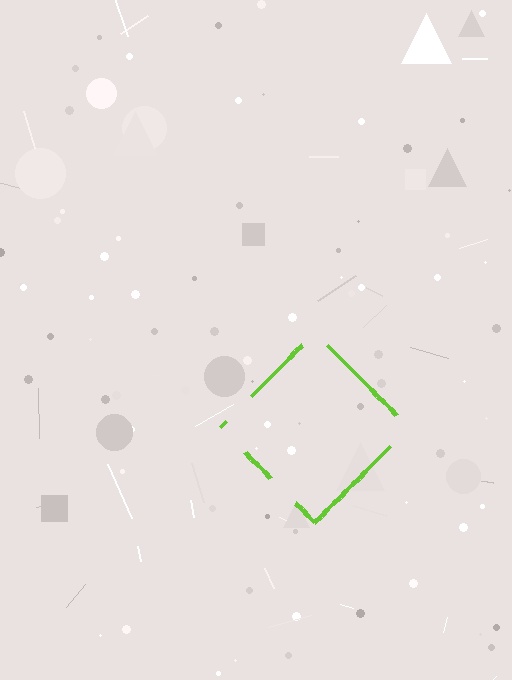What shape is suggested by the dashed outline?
The dashed outline suggests a diamond.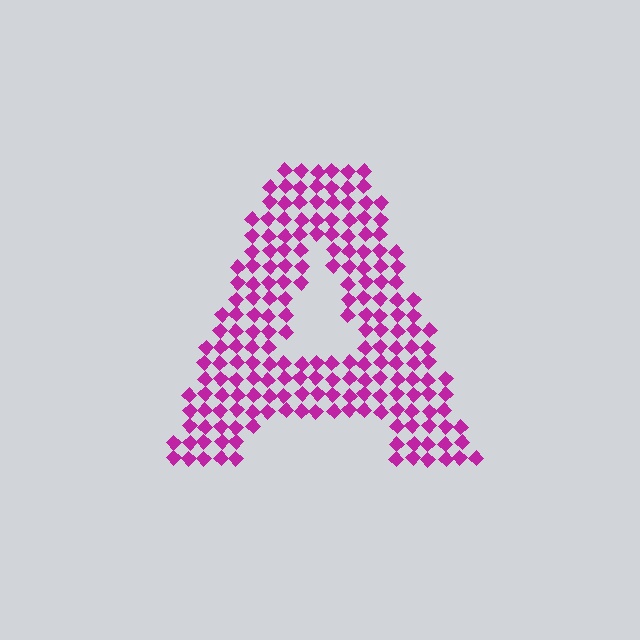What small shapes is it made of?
It is made of small diamonds.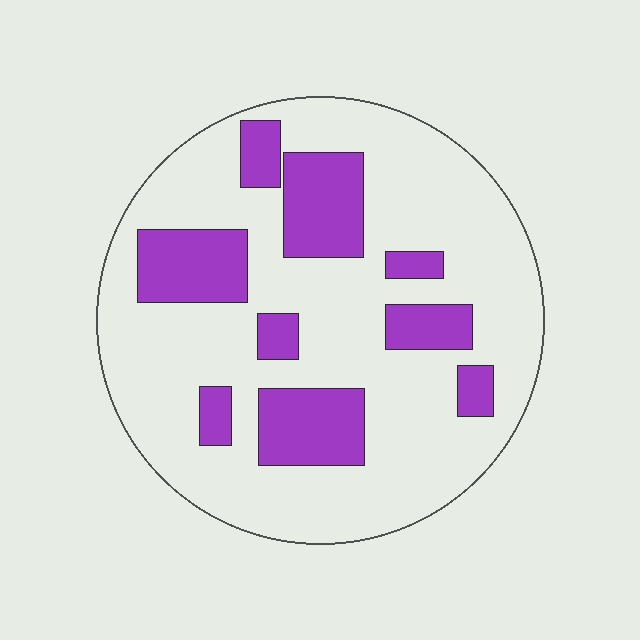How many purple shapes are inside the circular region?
9.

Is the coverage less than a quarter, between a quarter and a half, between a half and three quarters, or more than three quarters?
Less than a quarter.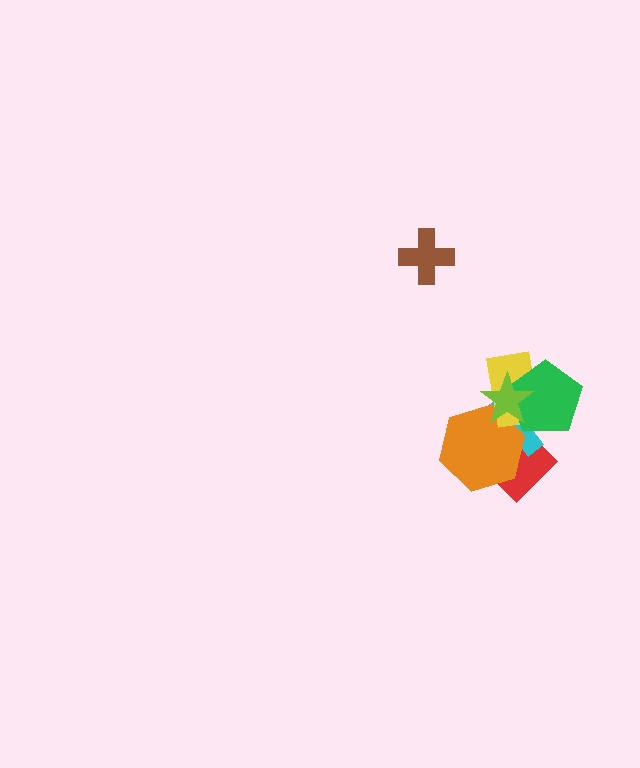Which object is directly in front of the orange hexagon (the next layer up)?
The yellow rectangle is directly in front of the orange hexagon.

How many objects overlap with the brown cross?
0 objects overlap with the brown cross.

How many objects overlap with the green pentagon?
4 objects overlap with the green pentagon.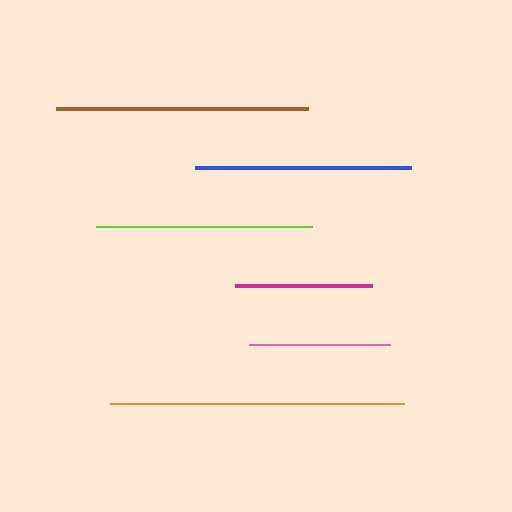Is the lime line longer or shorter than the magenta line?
The lime line is longer than the magenta line.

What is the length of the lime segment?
The lime segment is approximately 216 pixels long.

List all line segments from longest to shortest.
From longest to shortest: orange, brown, blue, lime, pink, magenta.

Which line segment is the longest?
The orange line is the longest at approximately 295 pixels.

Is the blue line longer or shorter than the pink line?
The blue line is longer than the pink line.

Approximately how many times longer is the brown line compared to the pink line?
The brown line is approximately 1.8 times the length of the pink line.